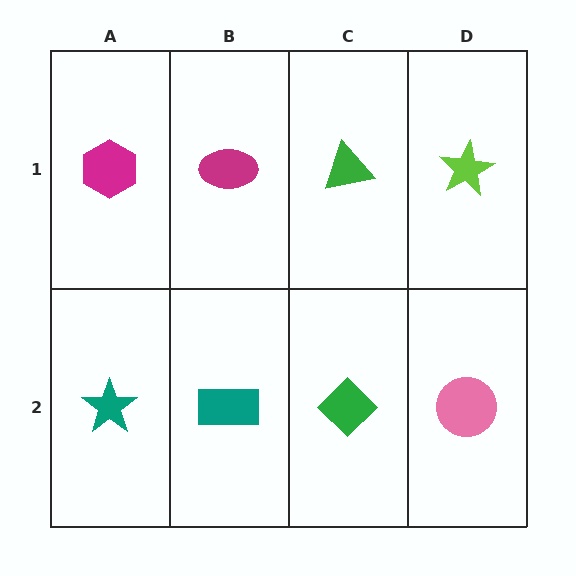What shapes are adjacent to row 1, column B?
A teal rectangle (row 2, column B), a magenta hexagon (row 1, column A), a green triangle (row 1, column C).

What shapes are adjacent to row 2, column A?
A magenta hexagon (row 1, column A), a teal rectangle (row 2, column B).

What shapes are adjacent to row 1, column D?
A pink circle (row 2, column D), a green triangle (row 1, column C).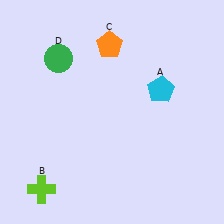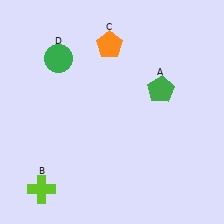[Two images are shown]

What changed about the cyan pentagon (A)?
In Image 1, A is cyan. In Image 2, it changed to green.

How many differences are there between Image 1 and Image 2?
There is 1 difference between the two images.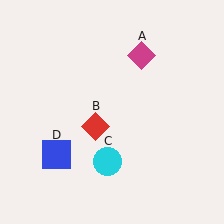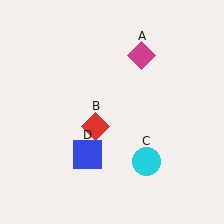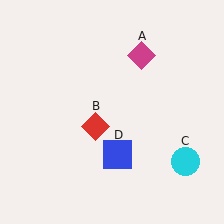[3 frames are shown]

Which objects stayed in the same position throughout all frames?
Magenta diamond (object A) and red diamond (object B) remained stationary.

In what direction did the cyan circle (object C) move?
The cyan circle (object C) moved right.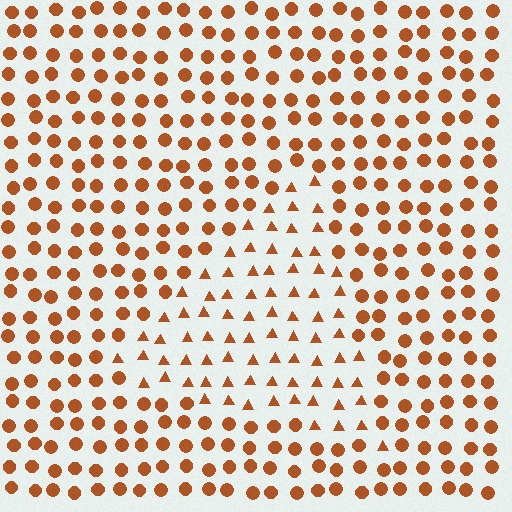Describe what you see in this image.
The image is filled with small brown elements arranged in a uniform grid. A triangle-shaped region contains triangles, while the surrounding area contains circles. The boundary is defined purely by the change in element shape.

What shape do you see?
I see a triangle.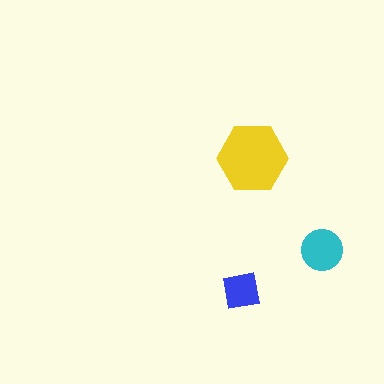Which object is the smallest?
The blue square.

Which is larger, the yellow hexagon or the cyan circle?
The yellow hexagon.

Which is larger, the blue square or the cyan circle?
The cyan circle.